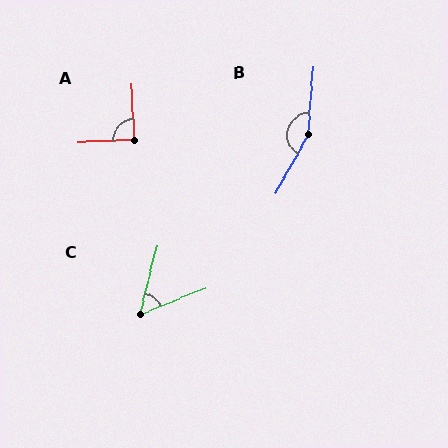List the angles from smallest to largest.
C (54°), A (91°), B (155°).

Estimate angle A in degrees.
Approximately 91 degrees.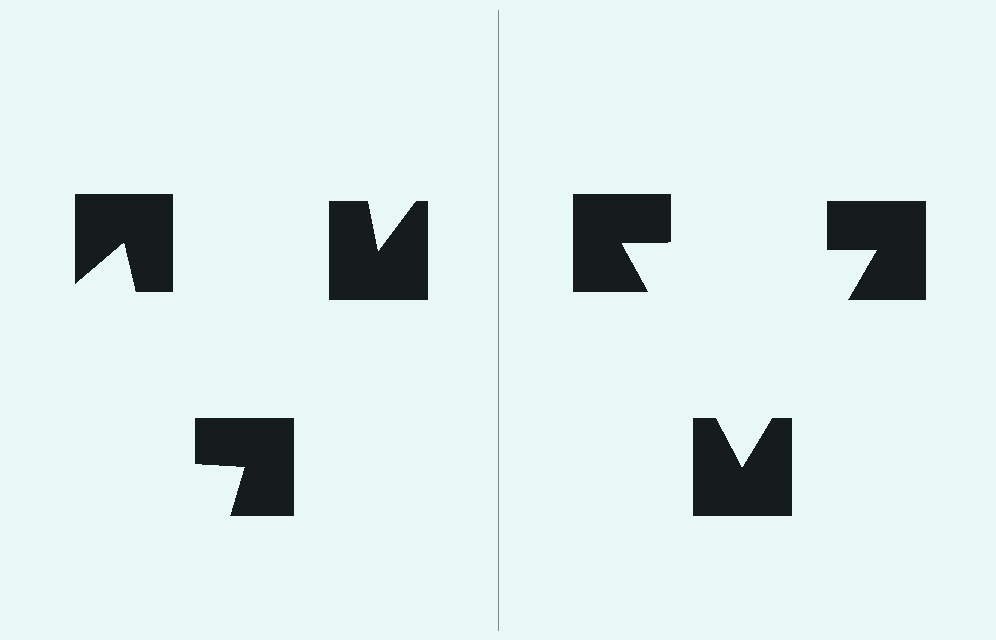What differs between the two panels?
The notched squares are positioned identically on both sides; only the wedge orientations differ. On the right they align to a triangle; on the left they are misaligned.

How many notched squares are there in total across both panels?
6 — 3 on each side.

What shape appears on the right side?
An illusory triangle.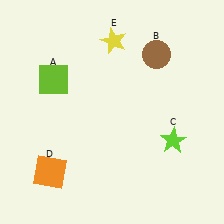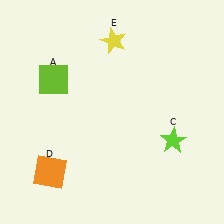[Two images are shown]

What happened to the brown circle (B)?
The brown circle (B) was removed in Image 2. It was in the top-right area of Image 1.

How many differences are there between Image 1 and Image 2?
There is 1 difference between the two images.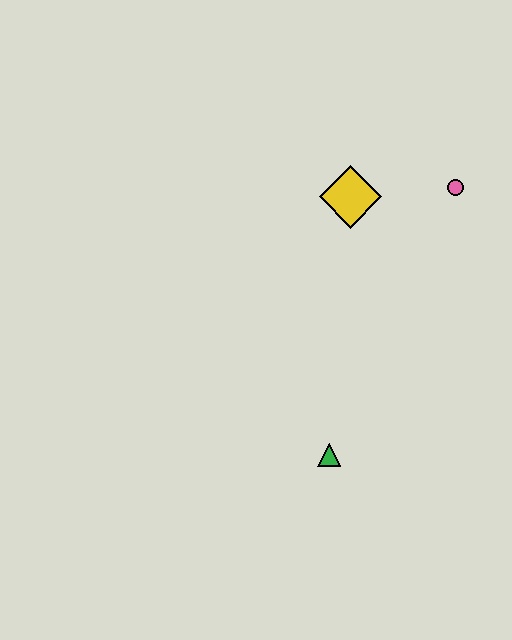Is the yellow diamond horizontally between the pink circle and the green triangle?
Yes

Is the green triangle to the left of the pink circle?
Yes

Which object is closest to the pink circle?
The yellow diamond is closest to the pink circle.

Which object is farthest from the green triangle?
The pink circle is farthest from the green triangle.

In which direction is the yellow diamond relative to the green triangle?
The yellow diamond is above the green triangle.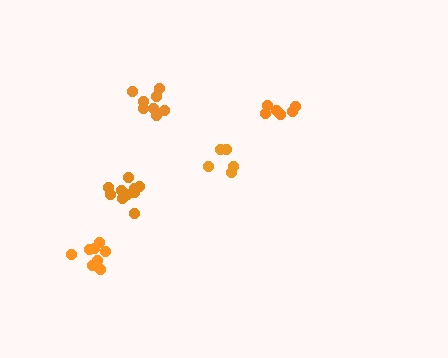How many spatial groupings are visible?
There are 5 spatial groupings.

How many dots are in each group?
Group 1: 9 dots, Group 2: 11 dots, Group 3: 6 dots, Group 4: 8 dots, Group 5: 5 dots (39 total).